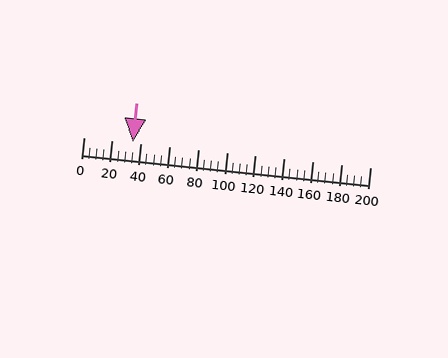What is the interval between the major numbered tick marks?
The major tick marks are spaced 20 units apart.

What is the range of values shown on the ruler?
The ruler shows values from 0 to 200.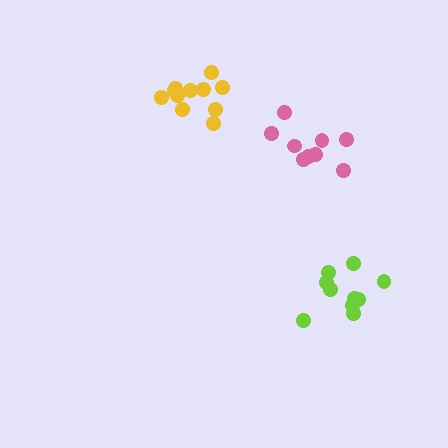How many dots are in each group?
Group 1: 11 dots, Group 2: 10 dots, Group 3: 9 dots (30 total).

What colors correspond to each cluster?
The clusters are colored: yellow, lime, pink.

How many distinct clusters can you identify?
There are 3 distinct clusters.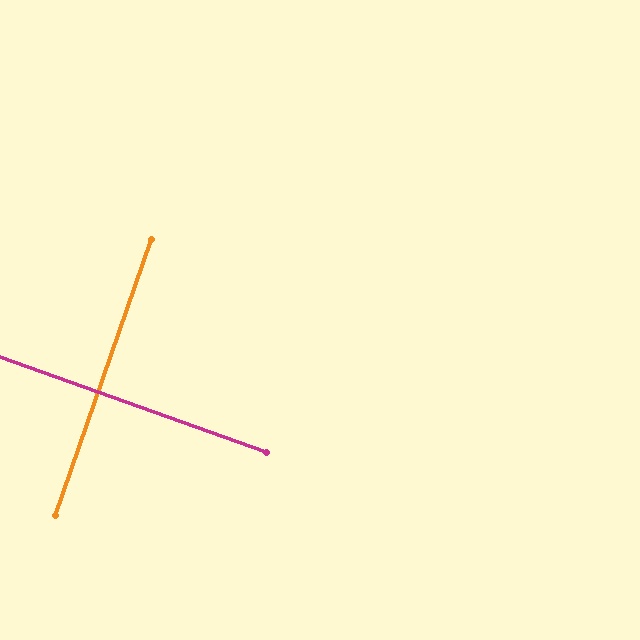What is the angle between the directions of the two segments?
Approximately 90 degrees.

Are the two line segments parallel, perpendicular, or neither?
Perpendicular — they meet at approximately 90°.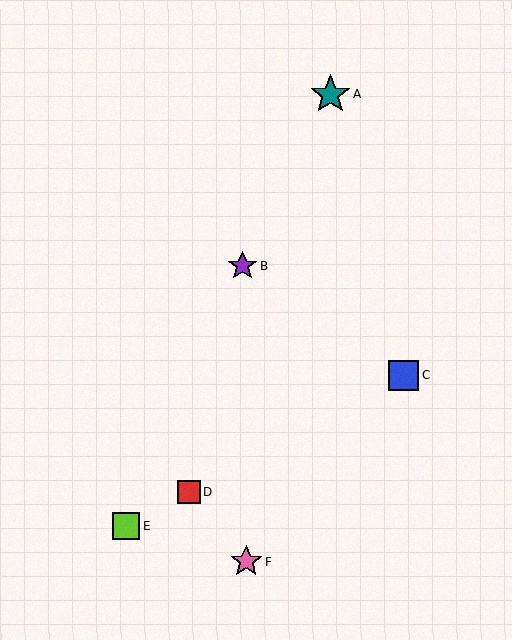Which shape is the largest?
The teal star (labeled A) is the largest.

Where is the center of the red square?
The center of the red square is at (189, 492).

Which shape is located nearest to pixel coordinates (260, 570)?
The pink star (labeled F) at (247, 562) is nearest to that location.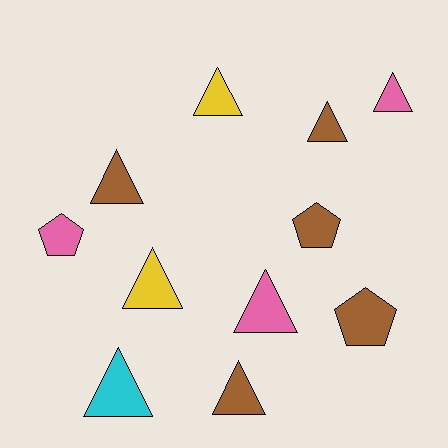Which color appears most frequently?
Brown, with 5 objects.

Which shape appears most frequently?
Triangle, with 8 objects.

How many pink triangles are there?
There are 2 pink triangles.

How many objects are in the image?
There are 11 objects.